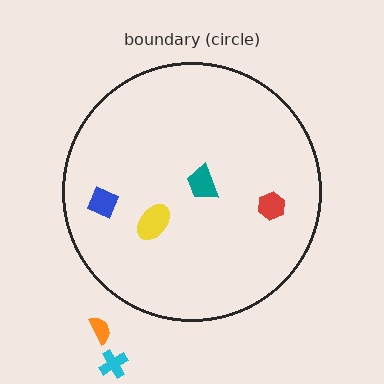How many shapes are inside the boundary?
4 inside, 2 outside.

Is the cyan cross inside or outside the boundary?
Outside.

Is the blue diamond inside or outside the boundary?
Inside.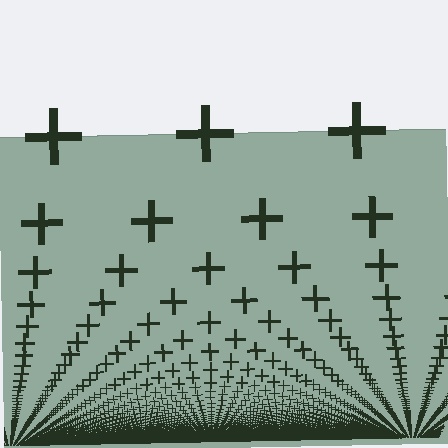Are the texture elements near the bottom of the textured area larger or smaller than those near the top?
Smaller. The gradient is inverted — elements near the bottom are smaller and denser.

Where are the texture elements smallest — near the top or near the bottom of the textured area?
Near the bottom.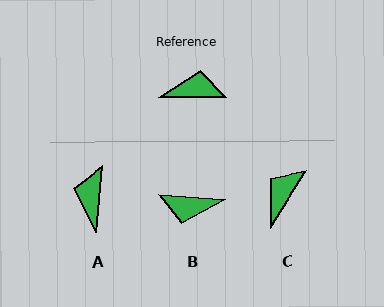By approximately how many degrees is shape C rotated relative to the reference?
Approximately 58 degrees counter-clockwise.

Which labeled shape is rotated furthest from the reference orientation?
B, about 175 degrees away.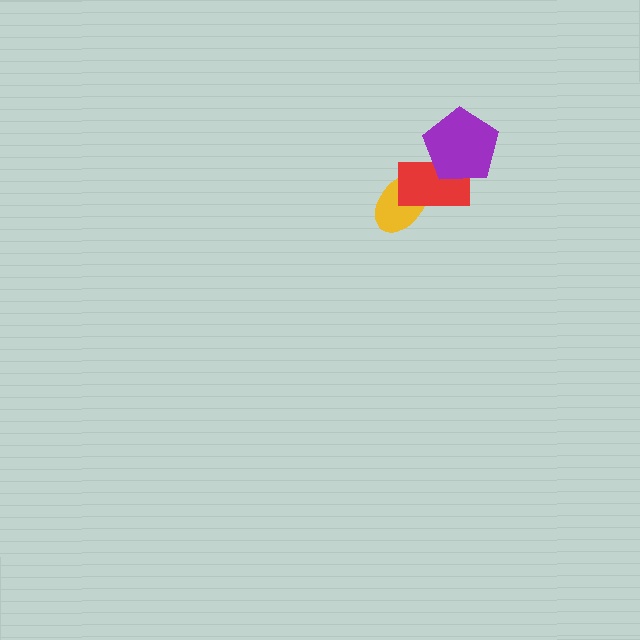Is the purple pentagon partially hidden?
No, no other shape covers it.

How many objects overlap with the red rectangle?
2 objects overlap with the red rectangle.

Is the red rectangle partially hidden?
Yes, it is partially covered by another shape.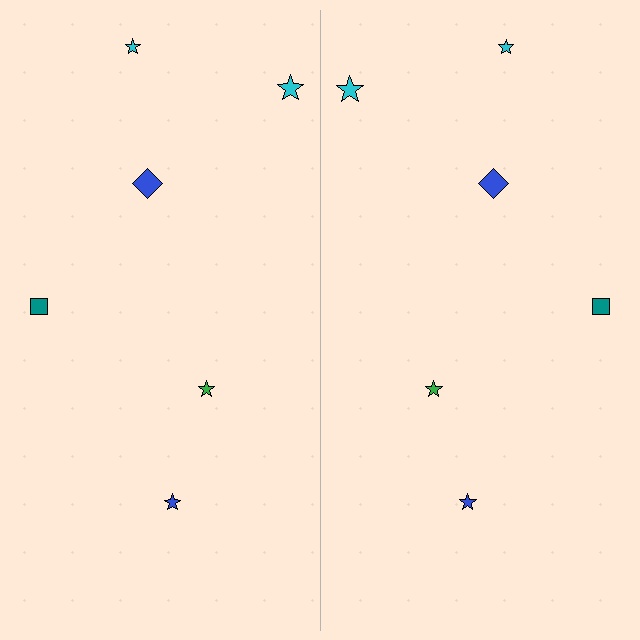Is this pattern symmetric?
Yes, this pattern has bilateral (reflection) symmetry.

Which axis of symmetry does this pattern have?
The pattern has a vertical axis of symmetry running through the center of the image.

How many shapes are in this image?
There are 12 shapes in this image.